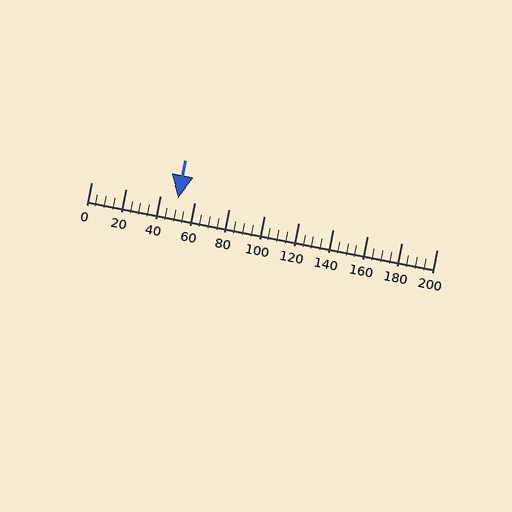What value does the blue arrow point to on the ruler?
The blue arrow points to approximately 50.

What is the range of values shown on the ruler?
The ruler shows values from 0 to 200.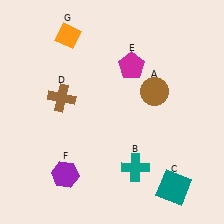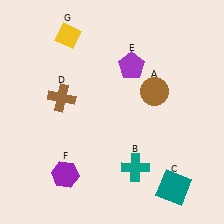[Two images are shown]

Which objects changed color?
E changed from magenta to purple. G changed from orange to yellow.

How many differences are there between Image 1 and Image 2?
There are 2 differences between the two images.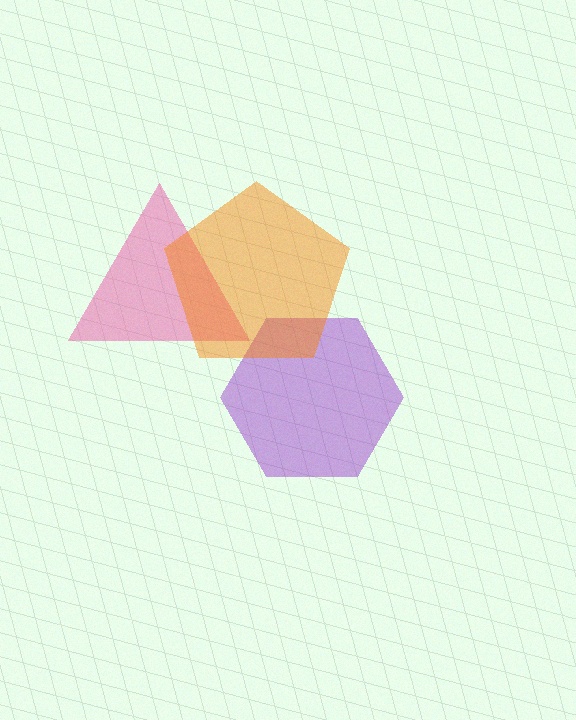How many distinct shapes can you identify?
There are 3 distinct shapes: a pink triangle, a purple hexagon, an orange pentagon.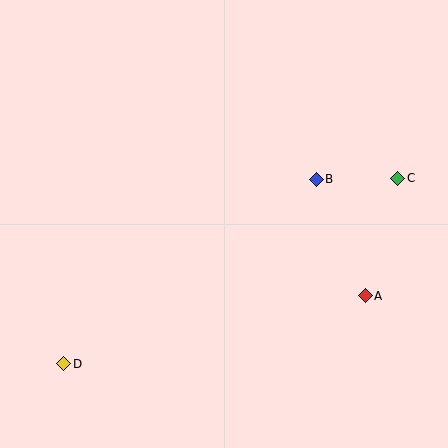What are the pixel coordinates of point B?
Point B is at (316, 179).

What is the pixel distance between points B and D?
The distance between B and D is 313 pixels.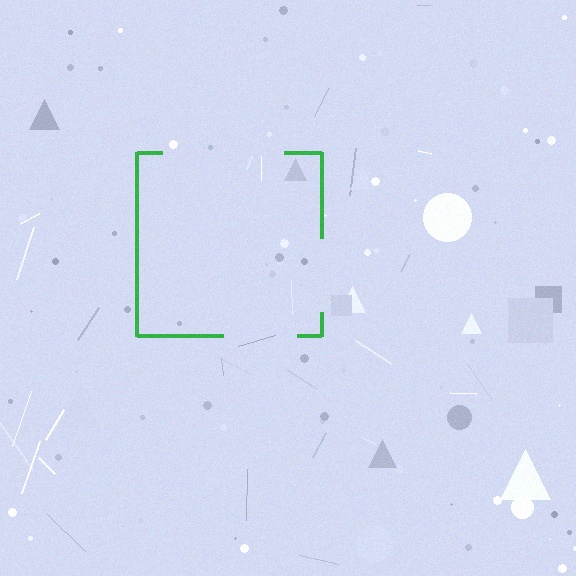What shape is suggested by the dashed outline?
The dashed outline suggests a square.